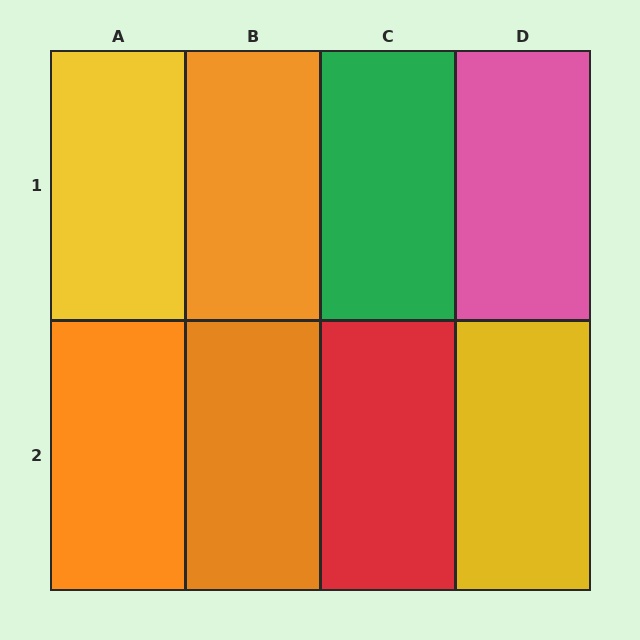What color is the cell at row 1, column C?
Green.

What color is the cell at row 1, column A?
Yellow.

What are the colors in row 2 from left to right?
Orange, orange, red, yellow.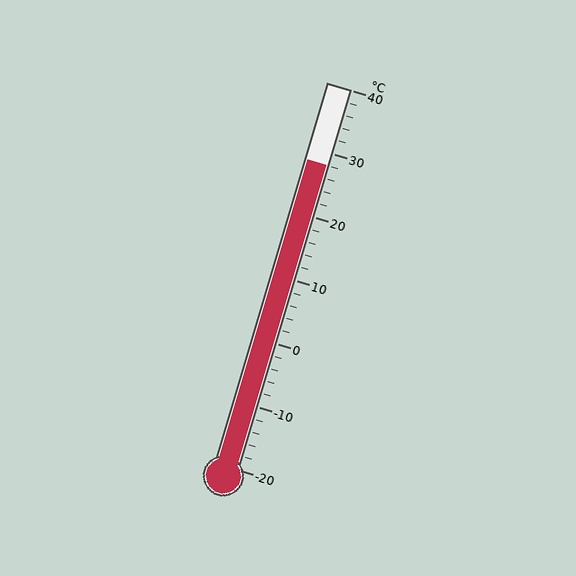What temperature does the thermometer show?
The thermometer shows approximately 28°C.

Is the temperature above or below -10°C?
The temperature is above -10°C.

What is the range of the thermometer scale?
The thermometer scale ranges from -20°C to 40°C.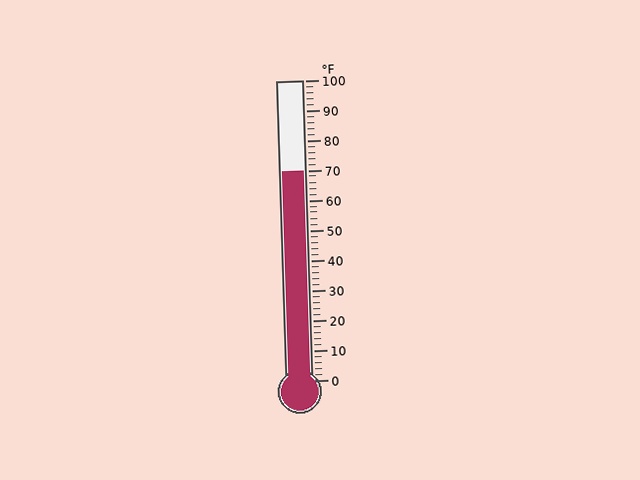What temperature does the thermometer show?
The thermometer shows approximately 70°F.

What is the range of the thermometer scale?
The thermometer scale ranges from 0°F to 100°F.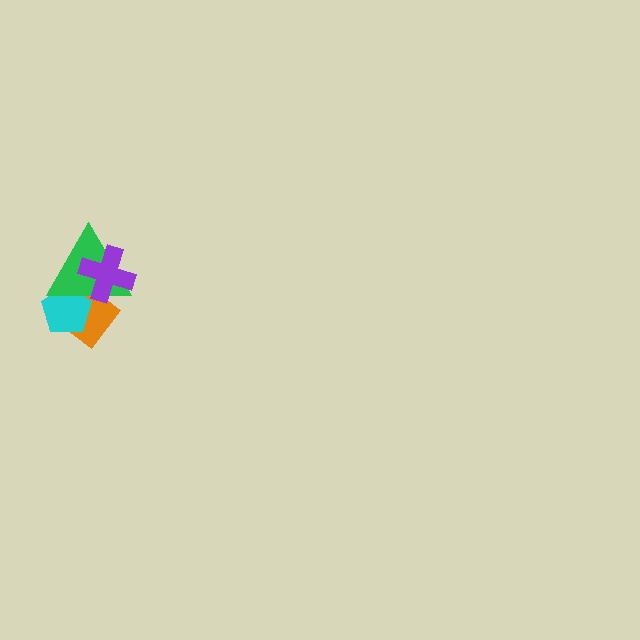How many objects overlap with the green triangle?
3 objects overlap with the green triangle.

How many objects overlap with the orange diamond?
3 objects overlap with the orange diamond.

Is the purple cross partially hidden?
No, no other shape covers it.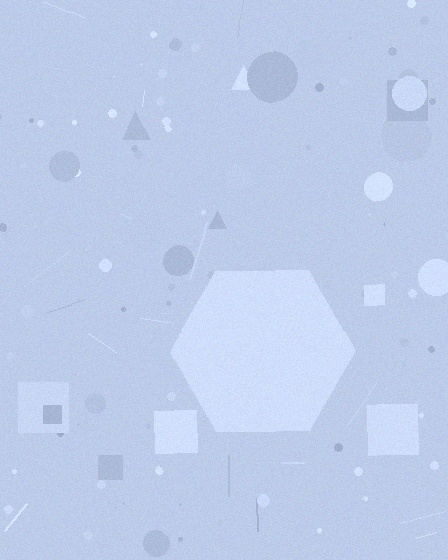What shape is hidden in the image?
A hexagon is hidden in the image.